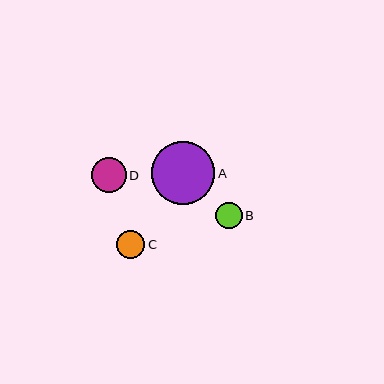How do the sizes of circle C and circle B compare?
Circle C and circle B are approximately the same size.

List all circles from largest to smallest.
From largest to smallest: A, D, C, B.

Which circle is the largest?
Circle A is the largest with a size of approximately 64 pixels.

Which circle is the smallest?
Circle B is the smallest with a size of approximately 27 pixels.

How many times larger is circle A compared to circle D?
Circle A is approximately 1.8 times the size of circle D.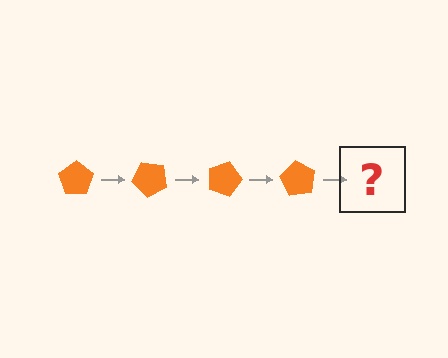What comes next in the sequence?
The next element should be an orange pentagon rotated 180 degrees.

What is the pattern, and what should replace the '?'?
The pattern is that the pentagon rotates 45 degrees each step. The '?' should be an orange pentagon rotated 180 degrees.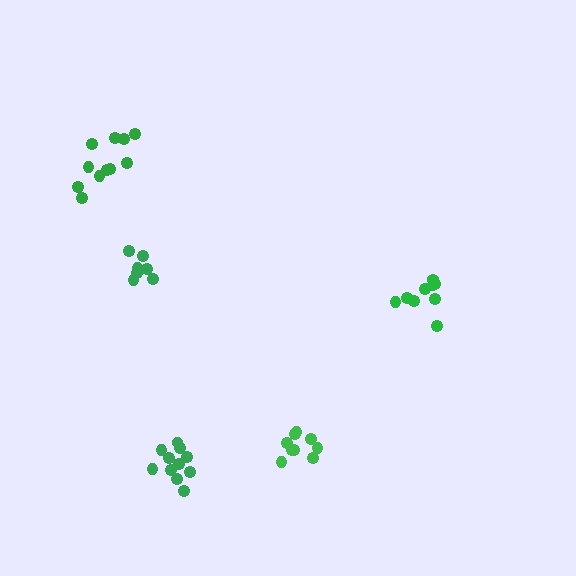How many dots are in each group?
Group 1: 9 dots, Group 2: 11 dots, Group 3: 7 dots, Group 4: 11 dots, Group 5: 9 dots (47 total).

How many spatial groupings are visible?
There are 5 spatial groupings.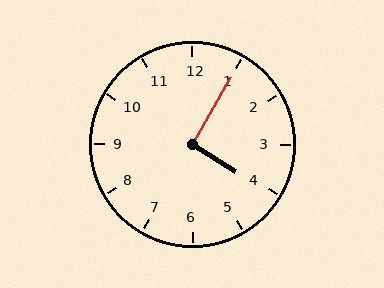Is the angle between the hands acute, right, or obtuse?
It is right.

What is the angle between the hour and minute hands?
Approximately 92 degrees.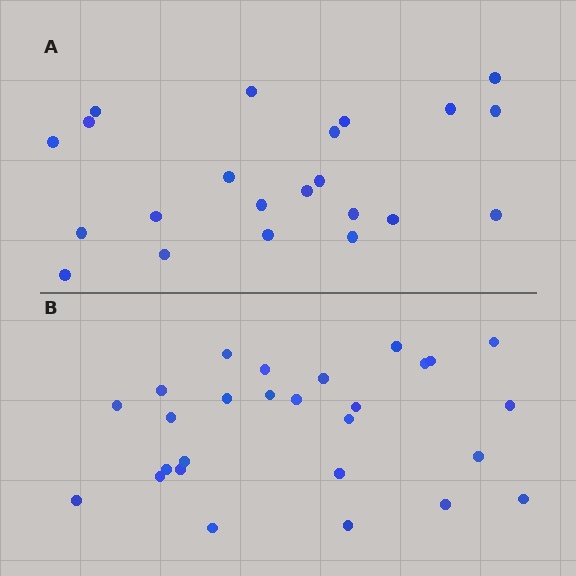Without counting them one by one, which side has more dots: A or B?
Region B (the bottom region) has more dots.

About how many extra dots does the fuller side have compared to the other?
Region B has about 5 more dots than region A.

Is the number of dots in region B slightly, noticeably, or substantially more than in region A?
Region B has only slightly more — the two regions are fairly close. The ratio is roughly 1.2 to 1.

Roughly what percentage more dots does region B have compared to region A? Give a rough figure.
About 25% more.